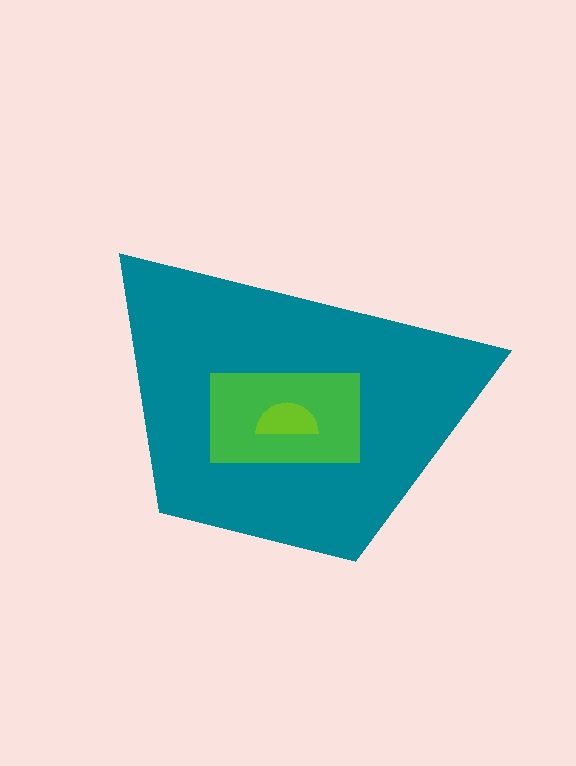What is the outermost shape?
The teal trapezoid.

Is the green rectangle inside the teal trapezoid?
Yes.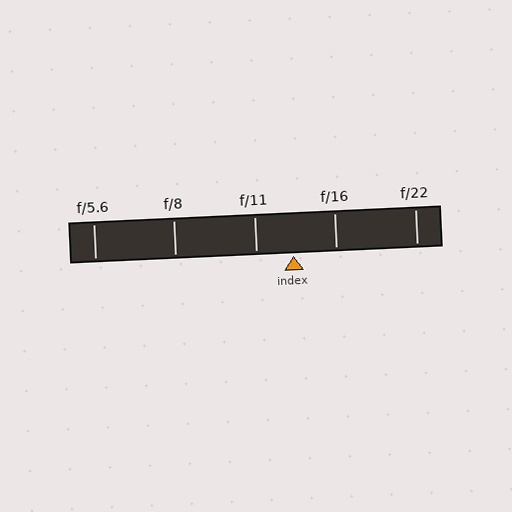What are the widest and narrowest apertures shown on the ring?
The widest aperture shown is f/5.6 and the narrowest is f/22.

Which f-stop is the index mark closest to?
The index mark is closest to f/11.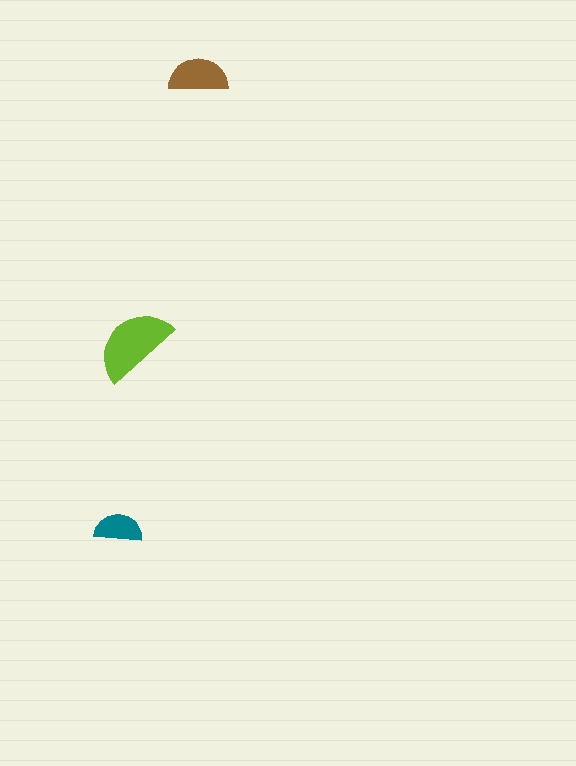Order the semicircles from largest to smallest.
the lime one, the brown one, the teal one.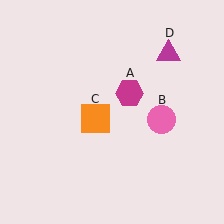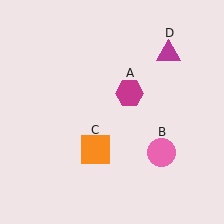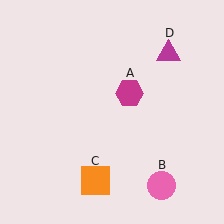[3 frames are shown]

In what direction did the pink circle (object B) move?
The pink circle (object B) moved down.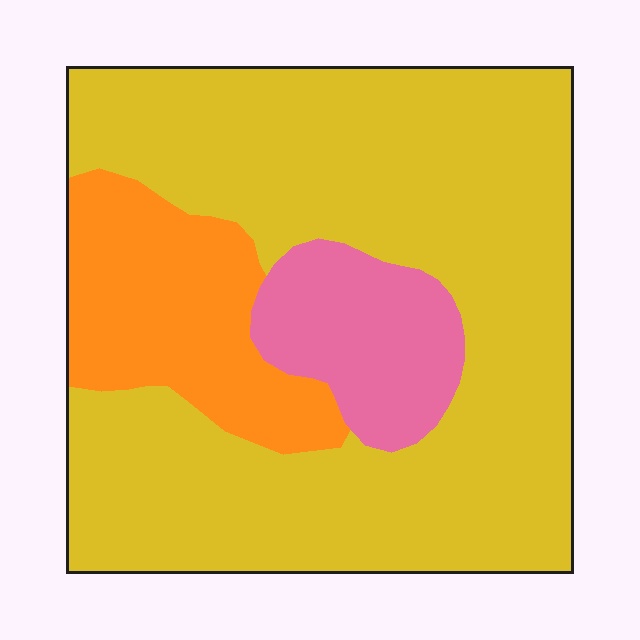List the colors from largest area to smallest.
From largest to smallest: yellow, orange, pink.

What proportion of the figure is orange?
Orange takes up less than a quarter of the figure.